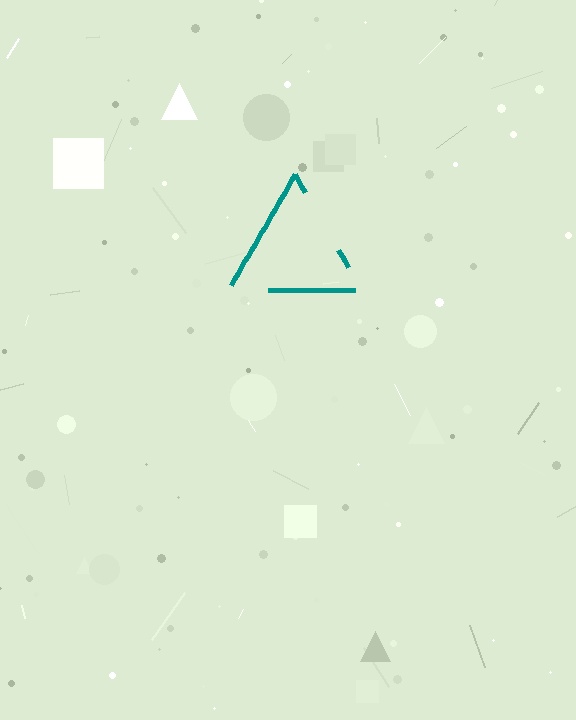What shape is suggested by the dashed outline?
The dashed outline suggests a triangle.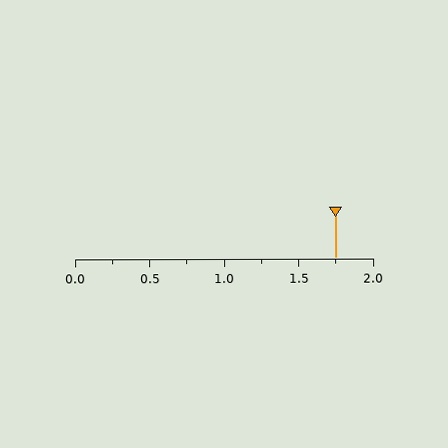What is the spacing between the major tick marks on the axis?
The major ticks are spaced 0.5 apart.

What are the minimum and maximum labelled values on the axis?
The axis runs from 0.0 to 2.0.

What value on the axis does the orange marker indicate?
The marker indicates approximately 1.75.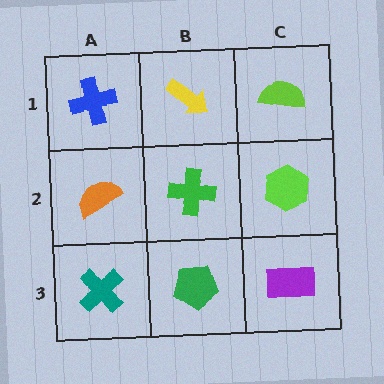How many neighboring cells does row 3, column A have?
2.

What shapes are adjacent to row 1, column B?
A green cross (row 2, column B), a blue cross (row 1, column A), a lime semicircle (row 1, column C).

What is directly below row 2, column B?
A green pentagon.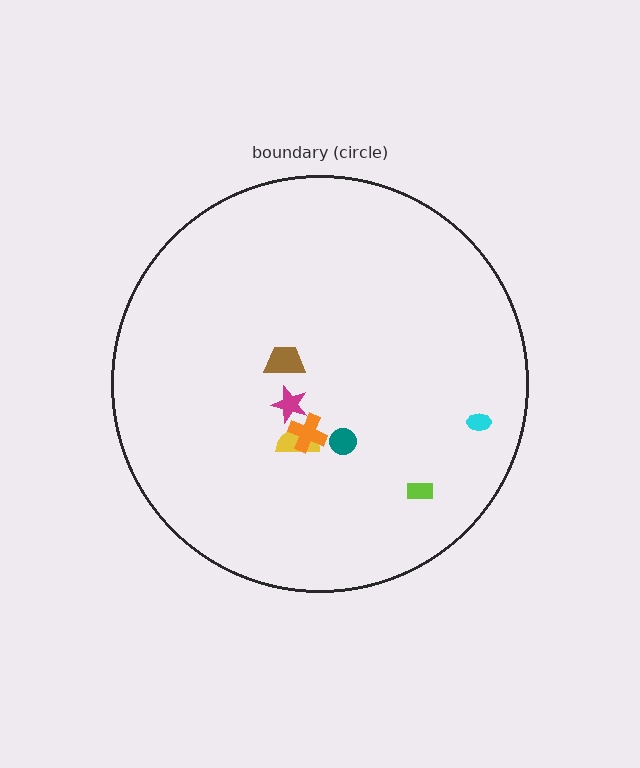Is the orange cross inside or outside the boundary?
Inside.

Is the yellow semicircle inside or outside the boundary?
Inside.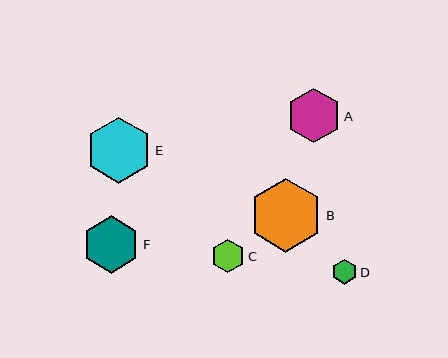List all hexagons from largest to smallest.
From largest to smallest: B, E, F, A, C, D.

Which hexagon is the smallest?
Hexagon D is the smallest with a size of approximately 25 pixels.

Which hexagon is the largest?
Hexagon B is the largest with a size of approximately 74 pixels.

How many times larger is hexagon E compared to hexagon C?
Hexagon E is approximately 2.0 times the size of hexagon C.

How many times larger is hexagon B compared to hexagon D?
Hexagon B is approximately 2.9 times the size of hexagon D.